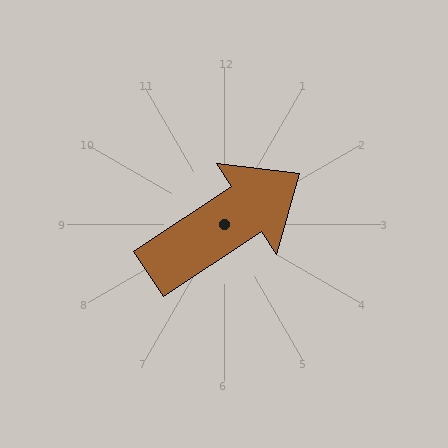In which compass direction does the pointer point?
Northeast.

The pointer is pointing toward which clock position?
Roughly 2 o'clock.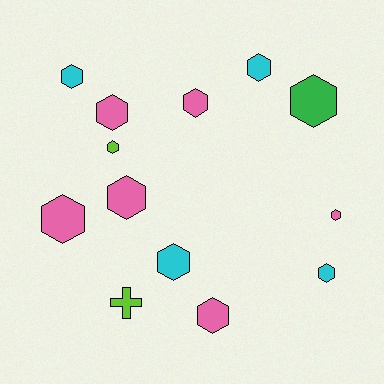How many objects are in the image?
There are 13 objects.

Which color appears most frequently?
Pink, with 6 objects.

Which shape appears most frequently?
Hexagon, with 12 objects.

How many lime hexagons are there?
There is 1 lime hexagon.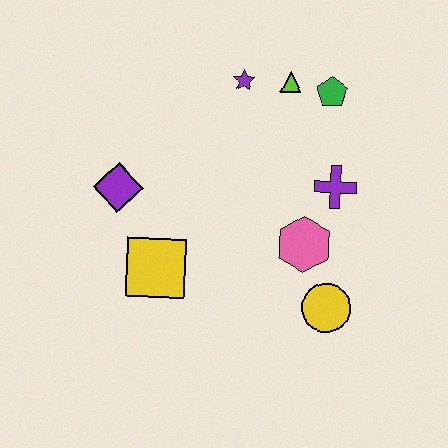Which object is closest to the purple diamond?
The yellow square is closest to the purple diamond.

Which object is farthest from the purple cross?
The purple diamond is farthest from the purple cross.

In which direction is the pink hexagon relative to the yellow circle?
The pink hexagon is above the yellow circle.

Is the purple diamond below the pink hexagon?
No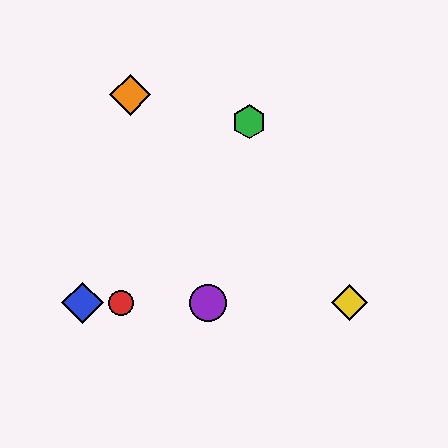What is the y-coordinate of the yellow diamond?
The yellow diamond is at y≈303.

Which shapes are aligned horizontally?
The red circle, the blue diamond, the yellow diamond, the purple circle are aligned horizontally.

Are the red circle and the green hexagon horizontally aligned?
No, the red circle is at y≈303 and the green hexagon is at y≈122.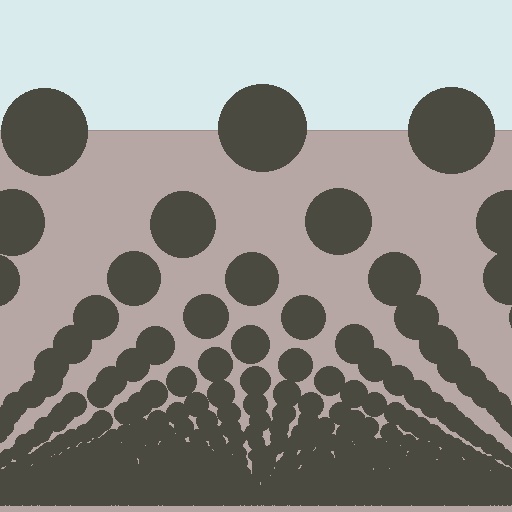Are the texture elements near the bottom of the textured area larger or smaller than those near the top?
Smaller. The gradient is inverted — elements near the bottom are smaller and denser.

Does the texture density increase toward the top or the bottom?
Density increases toward the bottom.